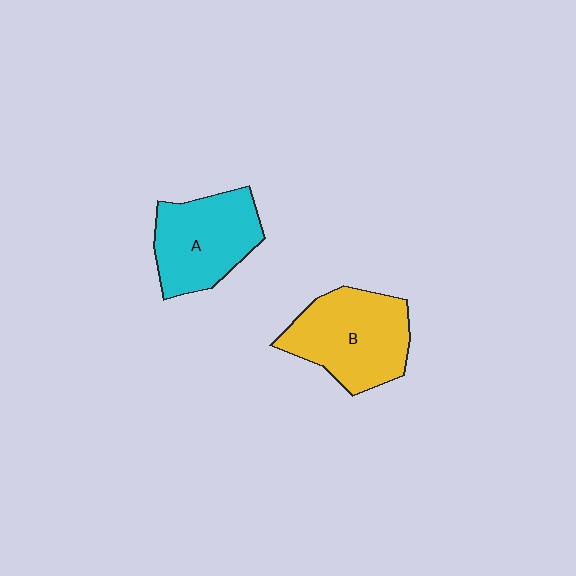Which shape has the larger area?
Shape B (yellow).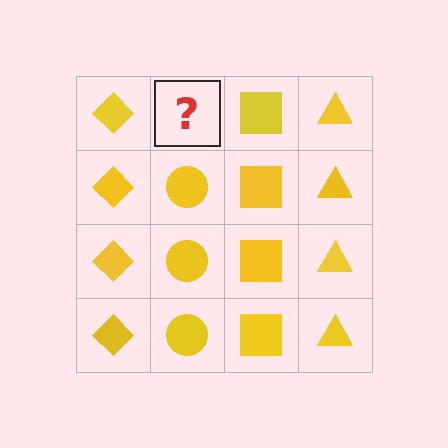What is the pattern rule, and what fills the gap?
The rule is that each column has a consistent shape. The gap should be filled with a yellow circle.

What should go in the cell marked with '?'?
The missing cell should contain a yellow circle.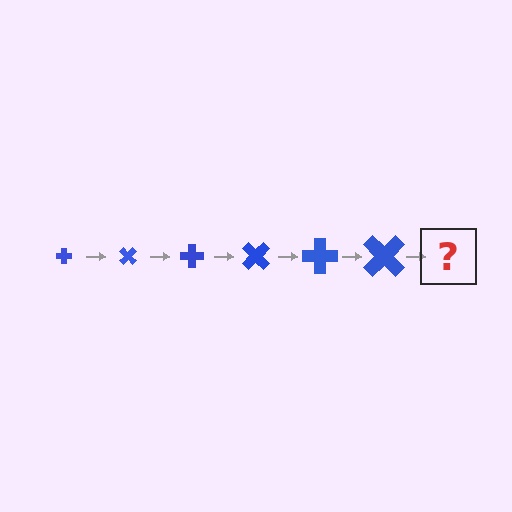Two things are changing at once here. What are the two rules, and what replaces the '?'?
The two rules are that the cross grows larger each step and it rotates 45 degrees each step. The '?' should be a cross, larger than the previous one and rotated 270 degrees from the start.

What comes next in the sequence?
The next element should be a cross, larger than the previous one and rotated 270 degrees from the start.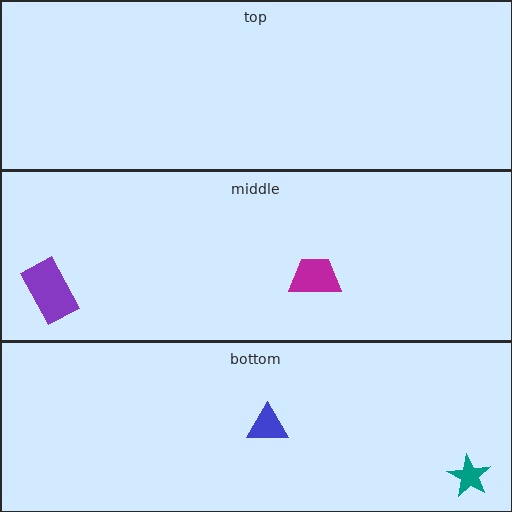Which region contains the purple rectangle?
The middle region.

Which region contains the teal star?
The bottom region.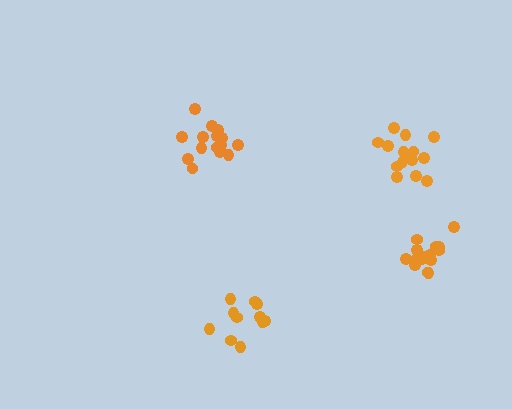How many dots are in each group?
Group 1: 17 dots, Group 2: 11 dots, Group 3: 16 dots, Group 4: 15 dots (59 total).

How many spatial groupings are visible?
There are 4 spatial groupings.